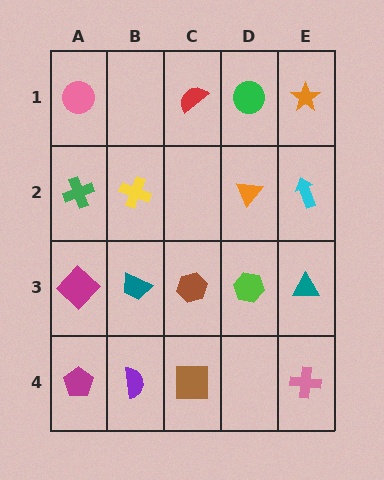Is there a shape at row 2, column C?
No, that cell is empty.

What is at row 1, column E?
An orange star.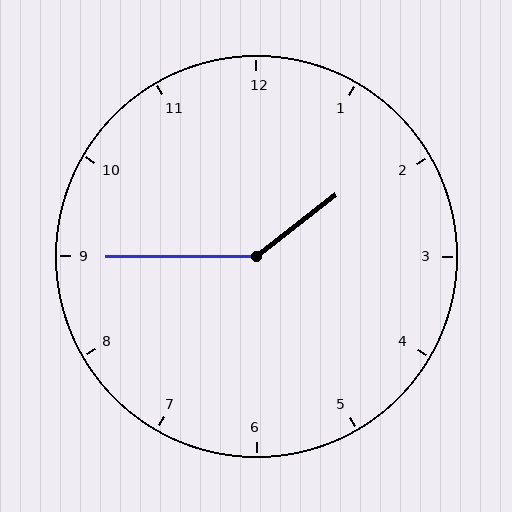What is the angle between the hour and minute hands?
Approximately 142 degrees.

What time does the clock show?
1:45.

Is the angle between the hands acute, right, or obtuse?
It is obtuse.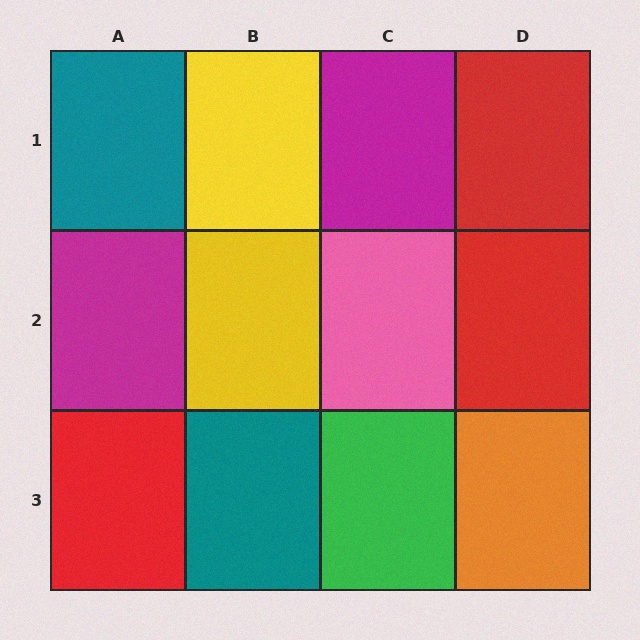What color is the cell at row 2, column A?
Magenta.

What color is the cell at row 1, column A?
Teal.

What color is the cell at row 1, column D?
Red.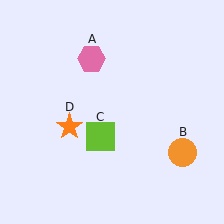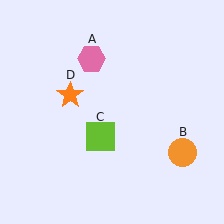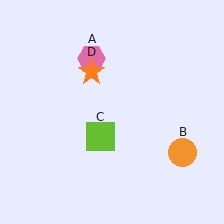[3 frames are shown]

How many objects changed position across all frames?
1 object changed position: orange star (object D).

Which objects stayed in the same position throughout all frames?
Pink hexagon (object A) and orange circle (object B) and lime square (object C) remained stationary.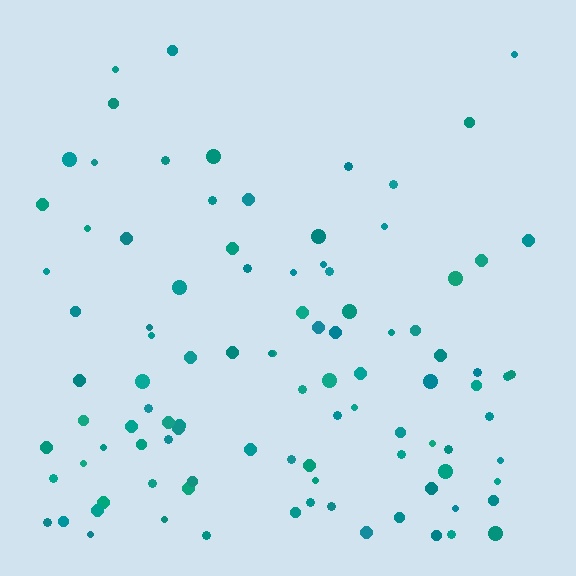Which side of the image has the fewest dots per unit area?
The top.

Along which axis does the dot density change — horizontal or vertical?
Vertical.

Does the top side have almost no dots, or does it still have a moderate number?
Still a moderate number, just noticeably fewer than the bottom.